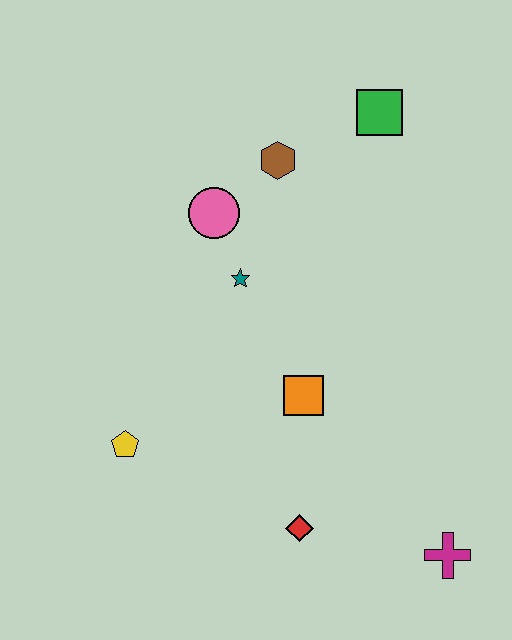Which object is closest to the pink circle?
The teal star is closest to the pink circle.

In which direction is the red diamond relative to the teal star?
The red diamond is below the teal star.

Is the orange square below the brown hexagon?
Yes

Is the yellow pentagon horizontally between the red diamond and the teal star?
No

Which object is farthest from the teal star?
The magenta cross is farthest from the teal star.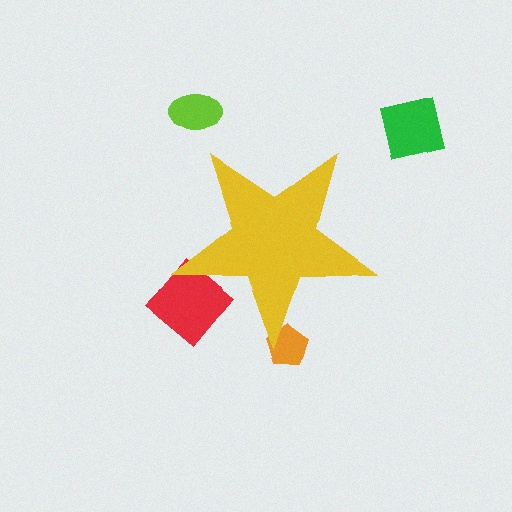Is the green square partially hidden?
No, the green square is fully visible.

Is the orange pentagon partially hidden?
Yes, the orange pentagon is partially hidden behind the yellow star.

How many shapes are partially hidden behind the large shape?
2 shapes are partially hidden.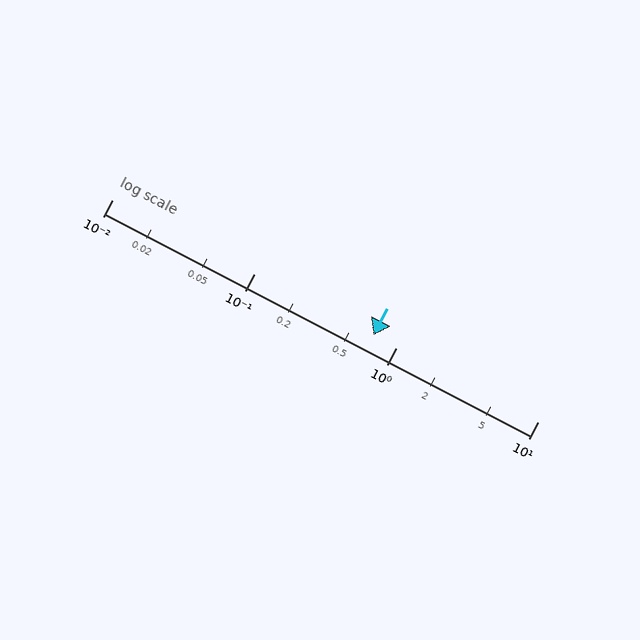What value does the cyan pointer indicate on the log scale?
The pointer indicates approximately 0.69.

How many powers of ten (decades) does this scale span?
The scale spans 3 decades, from 0.01 to 10.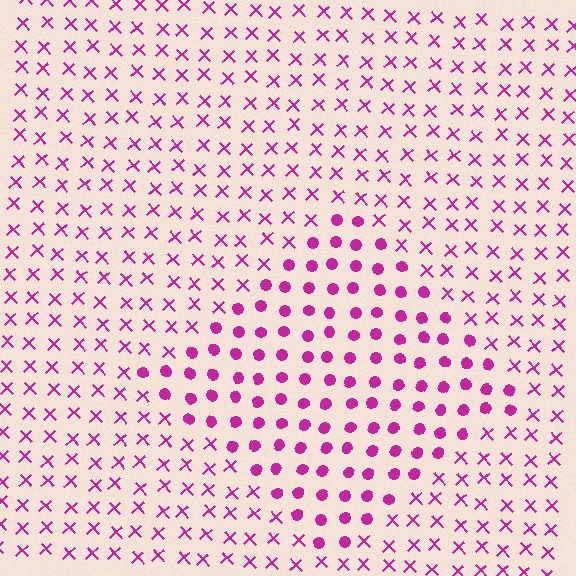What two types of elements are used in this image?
The image uses circles inside the diamond region and X marks outside it.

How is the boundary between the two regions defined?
The boundary is defined by a change in element shape: circles inside vs. X marks outside. All elements share the same color and spacing.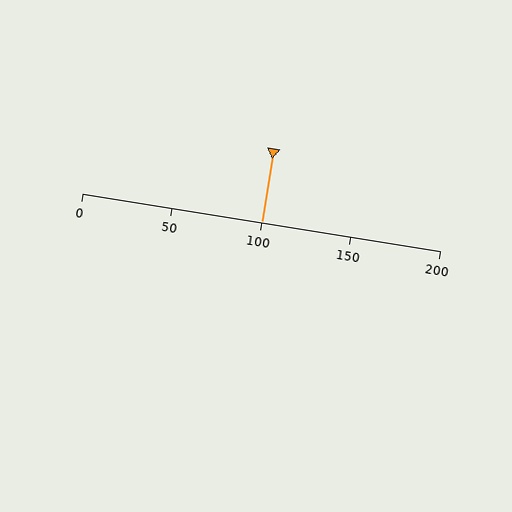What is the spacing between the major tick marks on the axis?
The major ticks are spaced 50 apart.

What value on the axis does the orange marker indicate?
The marker indicates approximately 100.